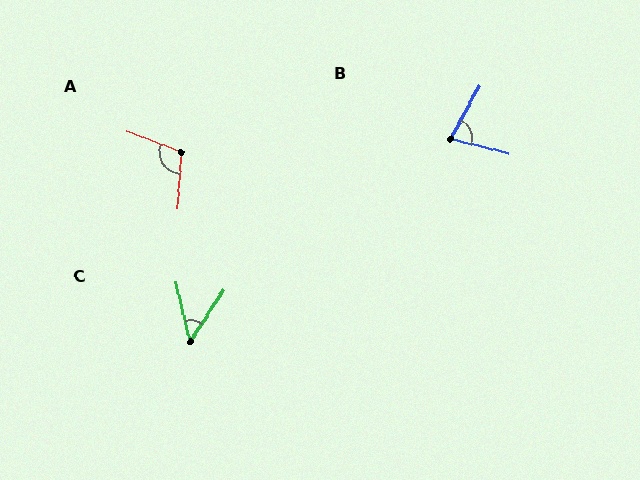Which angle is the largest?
A, at approximately 106 degrees.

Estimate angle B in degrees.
Approximately 76 degrees.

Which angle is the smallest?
C, at approximately 47 degrees.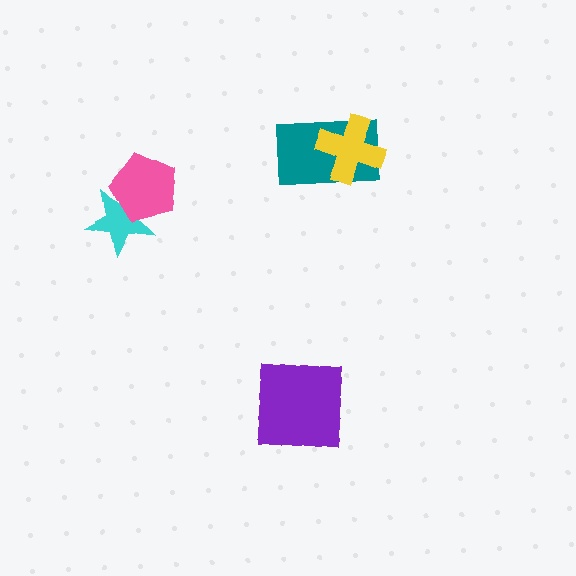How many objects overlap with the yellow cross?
1 object overlaps with the yellow cross.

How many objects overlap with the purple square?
0 objects overlap with the purple square.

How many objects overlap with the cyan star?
1 object overlaps with the cyan star.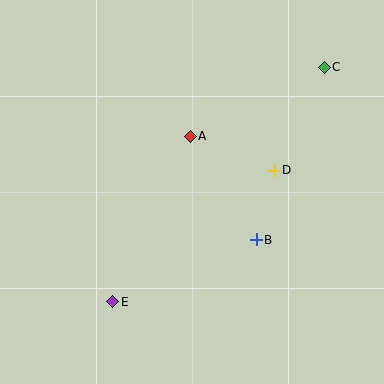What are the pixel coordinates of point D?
Point D is at (274, 170).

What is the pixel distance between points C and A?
The distance between C and A is 150 pixels.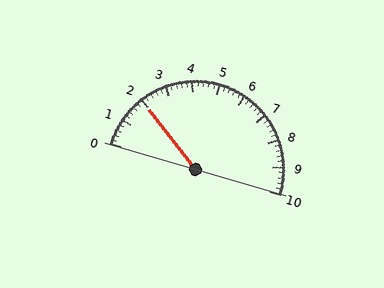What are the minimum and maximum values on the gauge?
The gauge ranges from 0 to 10.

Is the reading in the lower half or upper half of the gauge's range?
The reading is in the lower half of the range (0 to 10).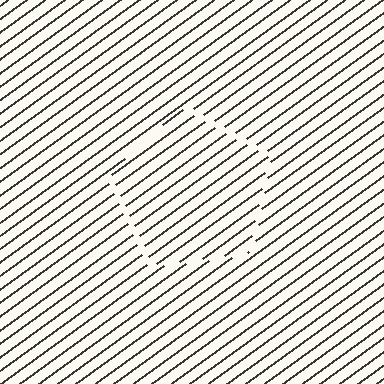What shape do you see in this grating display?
An illusory pentagon. The interior of the shape contains the same grating, shifted by half a period — the contour is defined by the phase discontinuity where line-ends from the inner and outer gratings abut.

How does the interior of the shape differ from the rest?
The interior of the shape contains the same grating, shifted by half a period — the contour is defined by the phase discontinuity where line-ends from the inner and outer gratings abut.